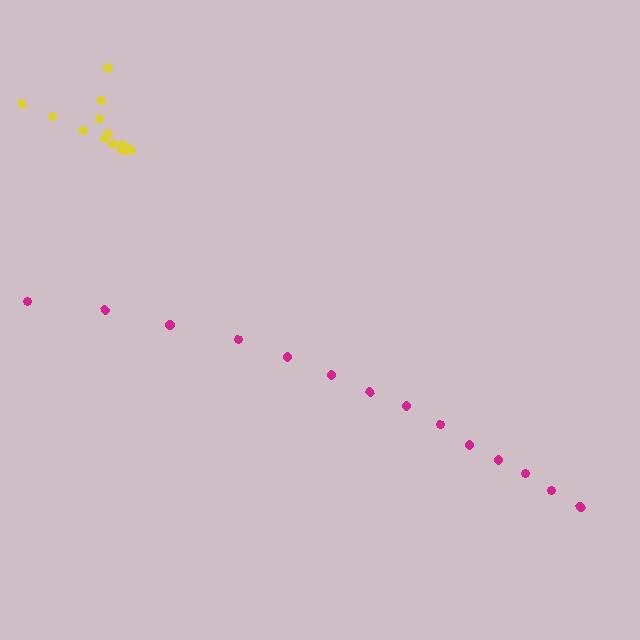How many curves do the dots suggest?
There are 2 distinct paths.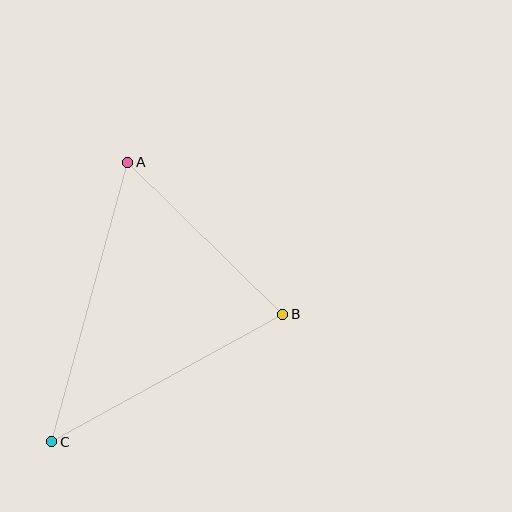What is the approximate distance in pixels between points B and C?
The distance between B and C is approximately 264 pixels.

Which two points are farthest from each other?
Points A and C are farthest from each other.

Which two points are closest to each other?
Points A and B are closest to each other.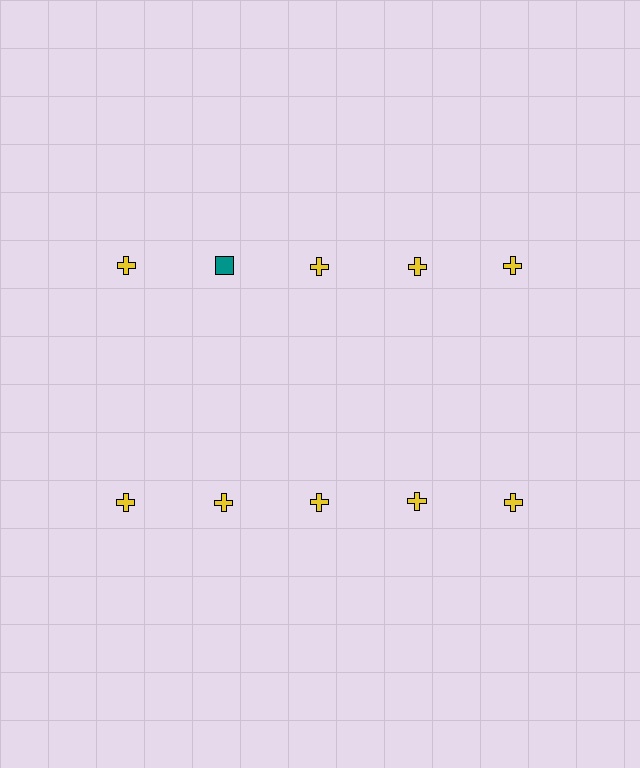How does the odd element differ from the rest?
It differs in both color (teal instead of yellow) and shape (square instead of cross).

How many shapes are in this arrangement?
There are 10 shapes arranged in a grid pattern.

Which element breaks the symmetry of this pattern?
The teal square in the top row, second from left column breaks the symmetry. All other shapes are yellow crosses.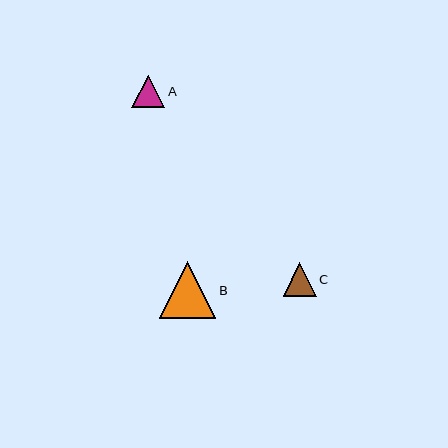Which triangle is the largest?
Triangle B is the largest with a size of approximately 57 pixels.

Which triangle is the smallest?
Triangle A is the smallest with a size of approximately 33 pixels.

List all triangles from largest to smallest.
From largest to smallest: B, C, A.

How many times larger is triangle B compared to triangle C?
Triangle B is approximately 1.7 times the size of triangle C.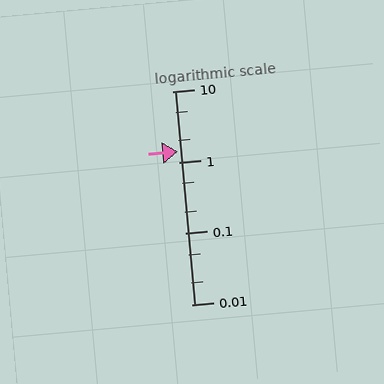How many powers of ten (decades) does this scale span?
The scale spans 3 decades, from 0.01 to 10.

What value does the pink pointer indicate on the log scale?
The pointer indicates approximately 1.4.